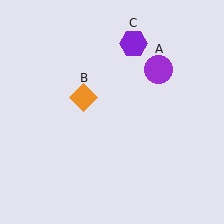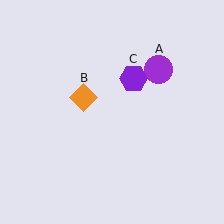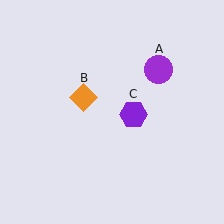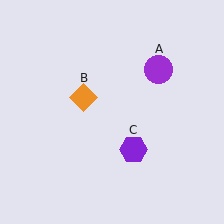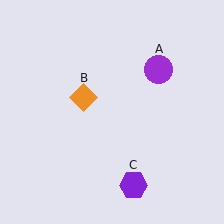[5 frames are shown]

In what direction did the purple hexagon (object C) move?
The purple hexagon (object C) moved down.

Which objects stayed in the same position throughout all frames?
Purple circle (object A) and orange diamond (object B) remained stationary.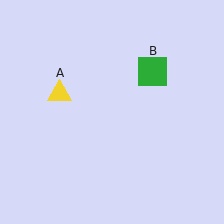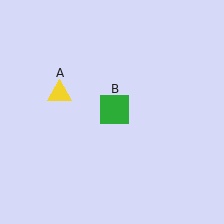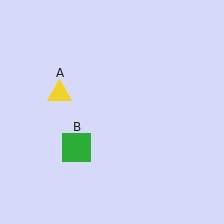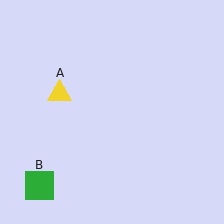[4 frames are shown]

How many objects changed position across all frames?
1 object changed position: green square (object B).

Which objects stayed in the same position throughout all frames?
Yellow triangle (object A) remained stationary.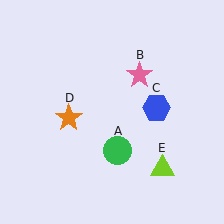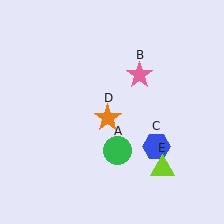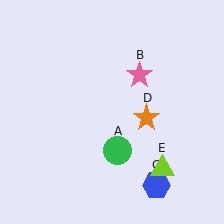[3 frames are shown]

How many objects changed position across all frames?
2 objects changed position: blue hexagon (object C), orange star (object D).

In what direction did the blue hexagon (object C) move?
The blue hexagon (object C) moved down.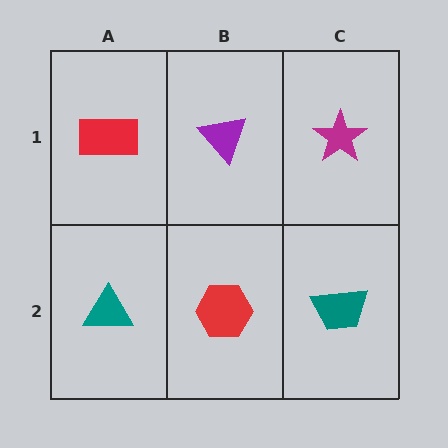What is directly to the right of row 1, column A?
A purple triangle.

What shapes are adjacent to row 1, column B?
A red hexagon (row 2, column B), a red rectangle (row 1, column A), a magenta star (row 1, column C).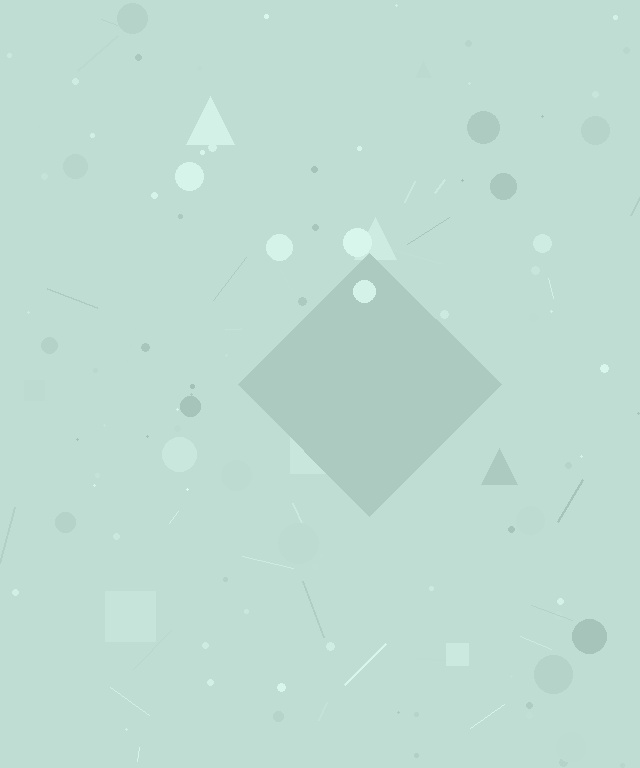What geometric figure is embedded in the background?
A diamond is embedded in the background.